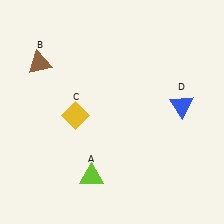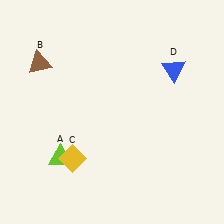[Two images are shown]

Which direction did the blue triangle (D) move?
The blue triangle (D) moved up.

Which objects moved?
The objects that moved are: the lime triangle (A), the yellow diamond (C), the blue triangle (D).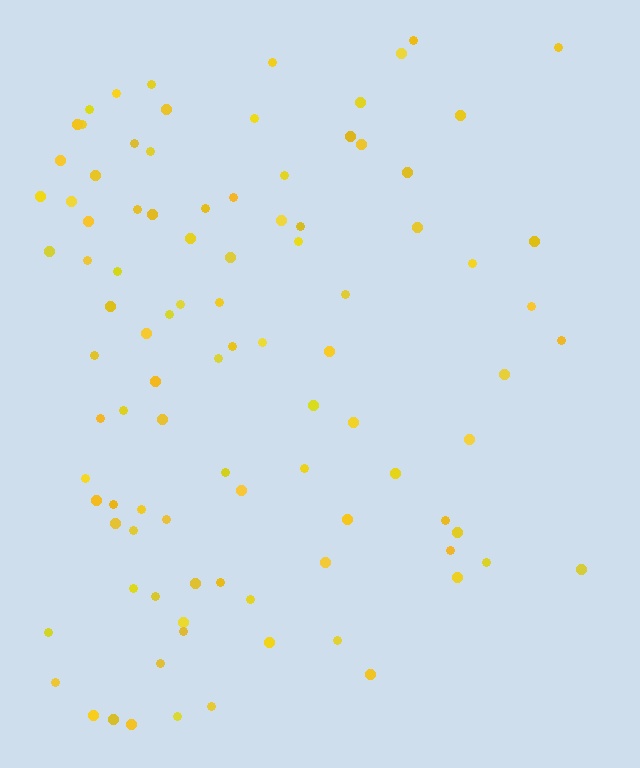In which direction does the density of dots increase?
From right to left, with the left side densest.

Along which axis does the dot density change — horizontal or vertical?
Horizontal.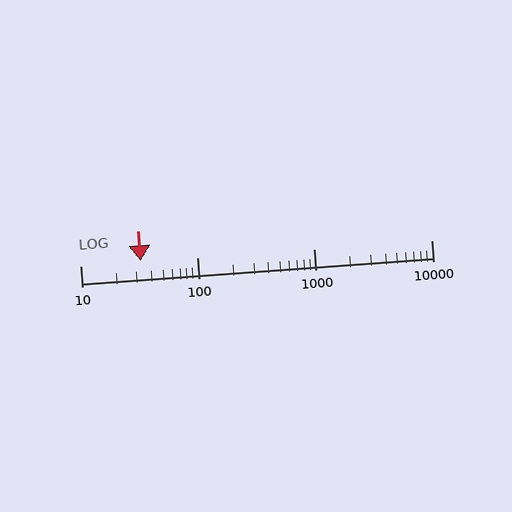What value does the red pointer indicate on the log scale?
The pointer indicates approximately 33.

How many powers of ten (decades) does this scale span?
The scale spans 3 decades, from 10 to 10000.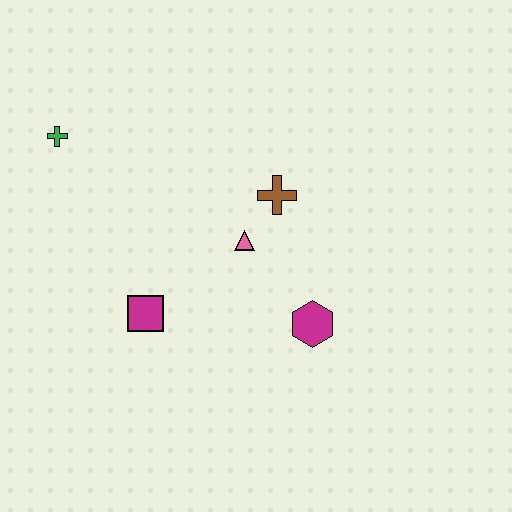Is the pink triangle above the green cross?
No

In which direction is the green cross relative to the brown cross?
The green cross is to the left of the brown cross.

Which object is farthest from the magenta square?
The green cross is farthest from the magenta square.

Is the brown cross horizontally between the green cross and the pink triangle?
No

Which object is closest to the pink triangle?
The brown cross is closest to the pink triangle.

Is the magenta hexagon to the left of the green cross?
No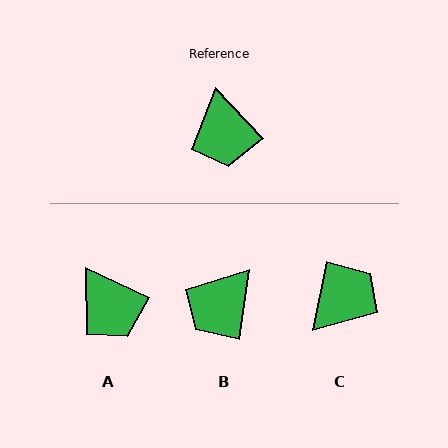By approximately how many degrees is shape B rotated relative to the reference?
Approximately 52 degrees clockwise.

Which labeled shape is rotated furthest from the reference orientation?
C, about 126 degrees away.